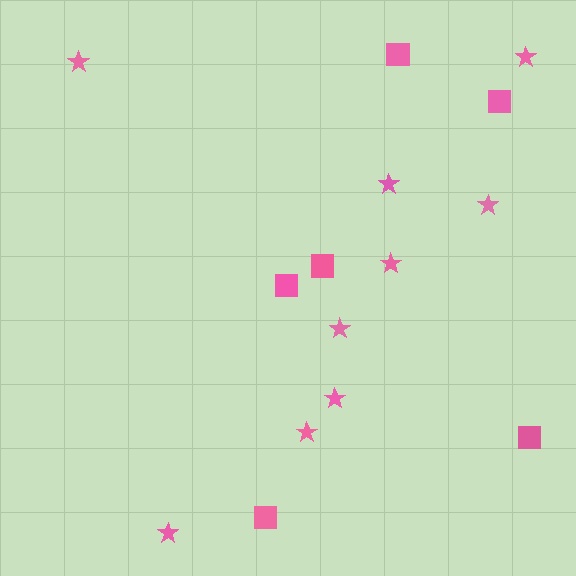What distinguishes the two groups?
There are 2 groups: one group of squares (6) and one group of stars (9).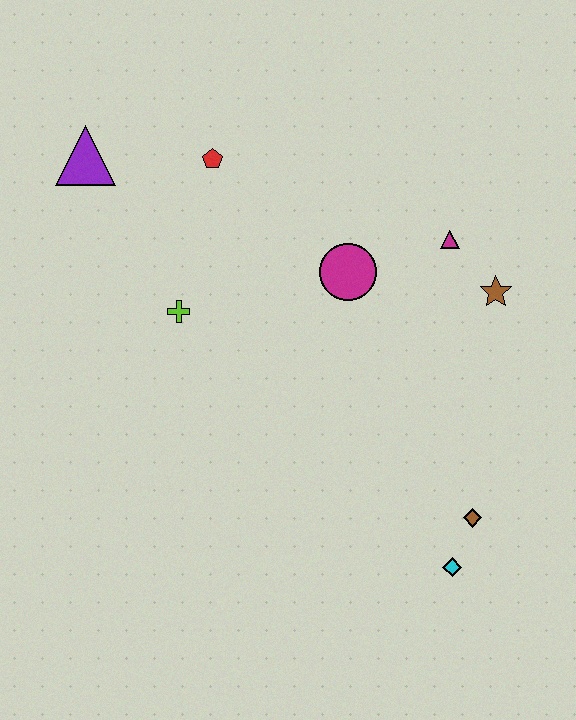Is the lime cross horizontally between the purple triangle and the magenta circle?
Yes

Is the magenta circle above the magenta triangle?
No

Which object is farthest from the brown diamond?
The purple triangle is farthest from the brown diamond.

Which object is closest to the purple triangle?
The red pentagon is closest to the purple triangle.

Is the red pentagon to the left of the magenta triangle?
Yes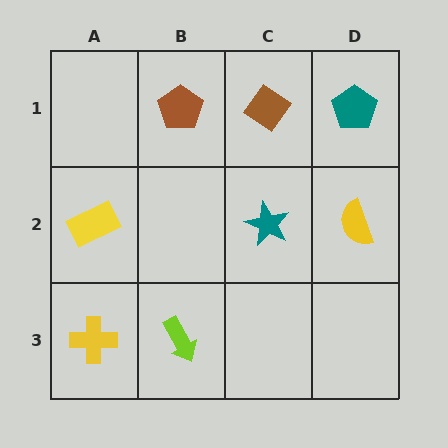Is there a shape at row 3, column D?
No, that cell is empty.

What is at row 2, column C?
A teal star.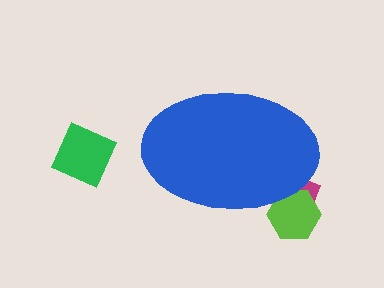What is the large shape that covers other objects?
A blue ellipse.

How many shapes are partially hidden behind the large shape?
2 shapes are partially hidden.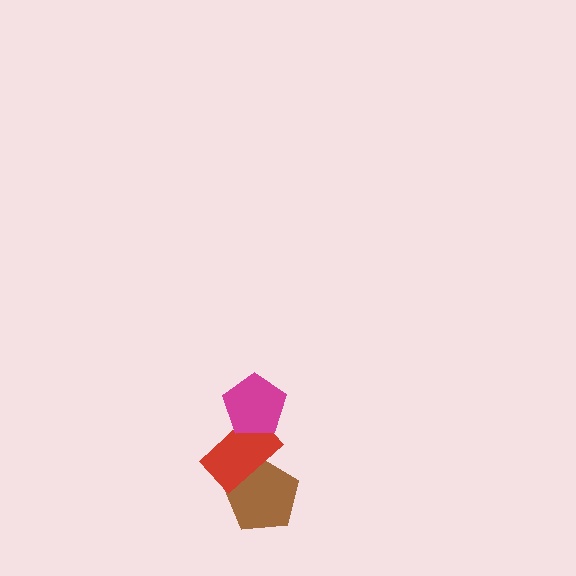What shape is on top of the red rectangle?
The magenta pentagon is on top of the red rectangle.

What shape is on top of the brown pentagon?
The red rectangle is on top of the brown pentagon.